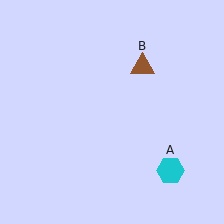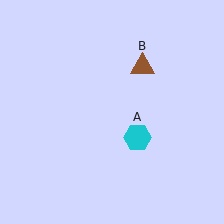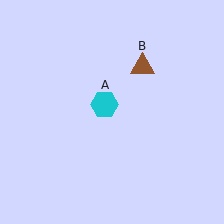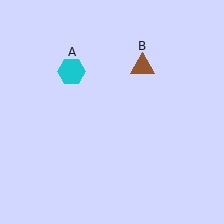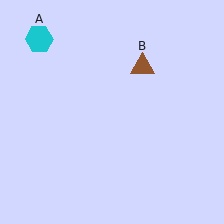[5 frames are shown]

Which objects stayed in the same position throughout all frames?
Brown triangle (object B) remained stationary.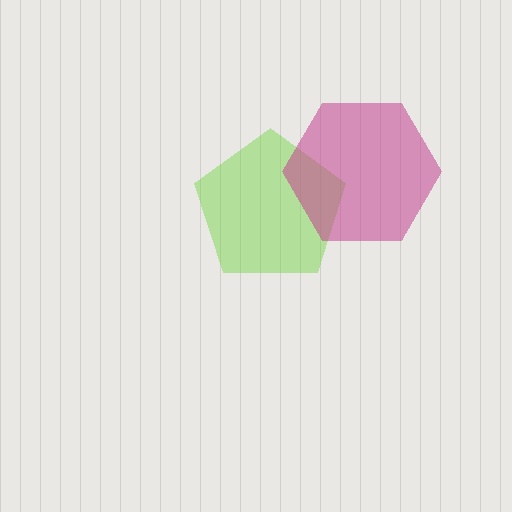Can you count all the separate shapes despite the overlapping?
Yes, there are 2 separate shapes.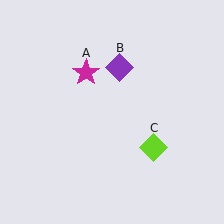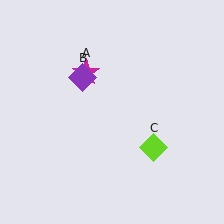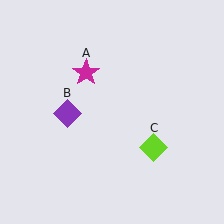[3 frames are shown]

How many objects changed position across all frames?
1 object changed position: purple diamond (object B).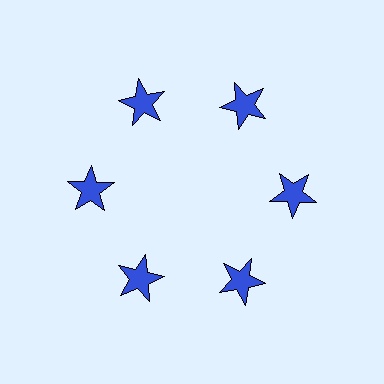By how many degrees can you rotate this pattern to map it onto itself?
The pattern maps onto itself every 60 degrees of rotation.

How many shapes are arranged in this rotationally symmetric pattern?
There are 6 shapes, arranged in 6 groups of 1.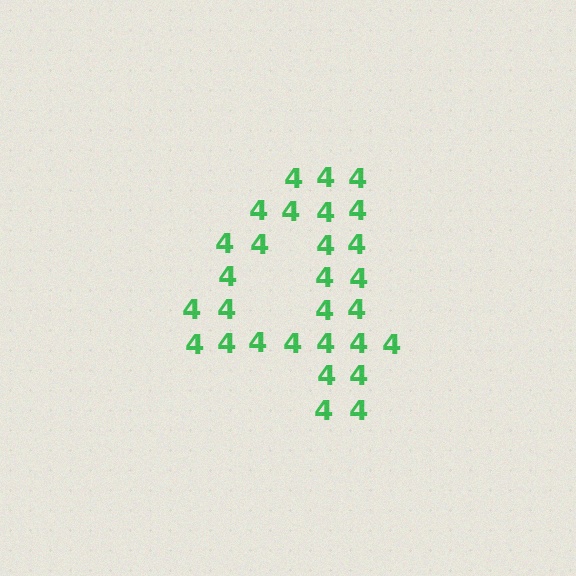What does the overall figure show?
The overall figure shows the digit 4.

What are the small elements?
The small elements are digit 4's.